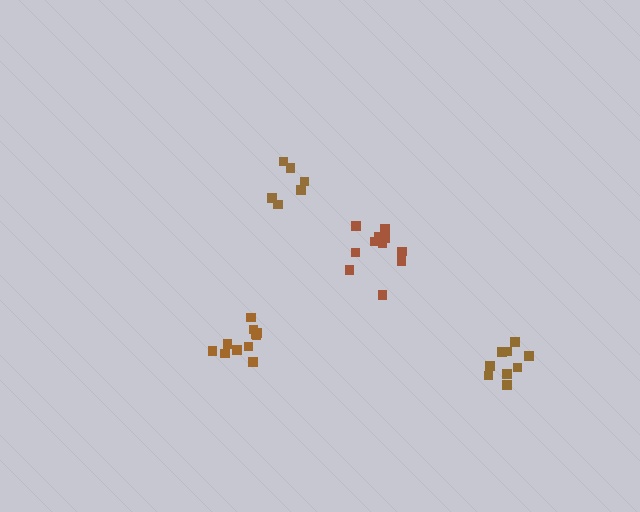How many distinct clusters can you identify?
There are 4 distinct clusters.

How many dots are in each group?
Group 1: 12 dots, Group 2: 11 dots, Group 3: 6 dots, Group 4: 9 dots (38 total).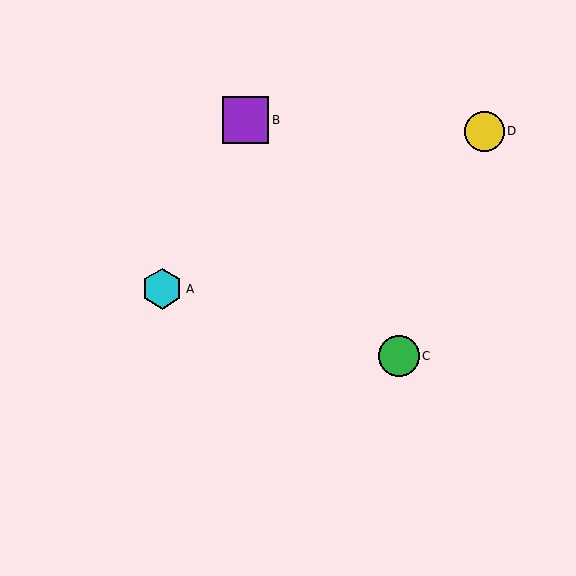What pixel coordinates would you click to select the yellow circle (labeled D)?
Click at (484, 131) to select the yellow circle D.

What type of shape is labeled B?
Shape B is a purple square.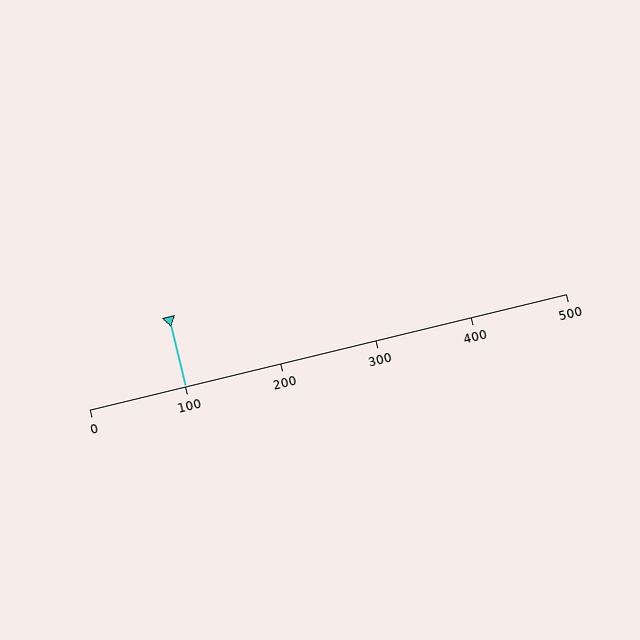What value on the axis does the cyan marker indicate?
The marker indicates approximately 100.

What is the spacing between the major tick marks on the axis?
The major ticks are spaced 100 apart.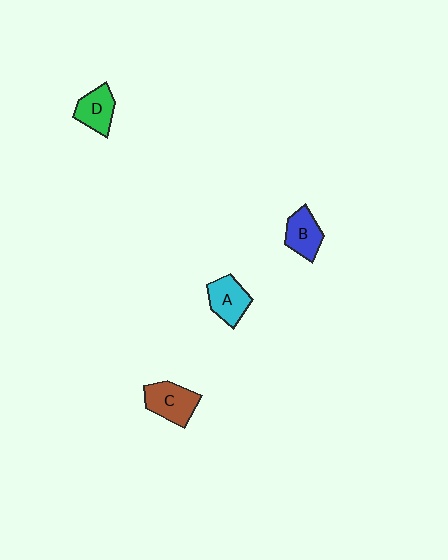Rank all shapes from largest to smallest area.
From largest to smallest: C (brown), A (cyan), B (blue), D (green).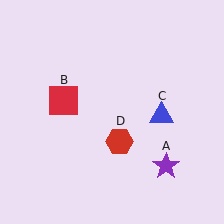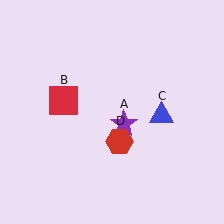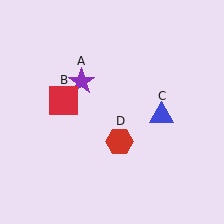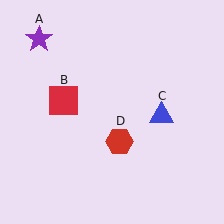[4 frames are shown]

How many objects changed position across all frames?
1 object changed position: purple star (object A).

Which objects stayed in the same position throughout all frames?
Red square (object B) and blue triangle (object C) and red hexagon (object D) remained stationary.